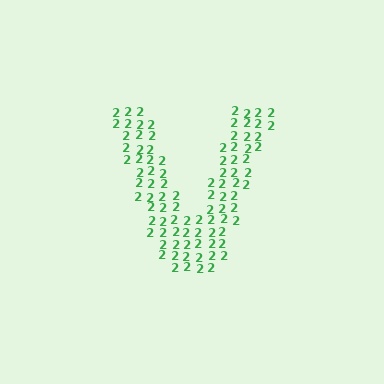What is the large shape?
The large shape is the letter V.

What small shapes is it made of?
It is made of small digit 2's.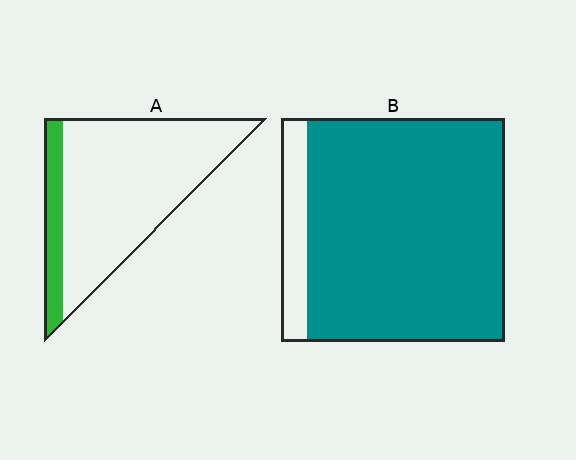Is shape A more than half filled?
No.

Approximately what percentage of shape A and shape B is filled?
A is approximately 15% and B is approximately 90%.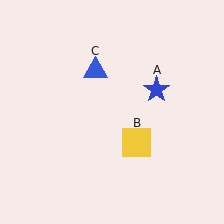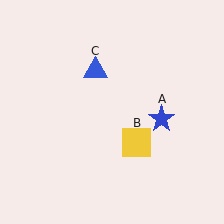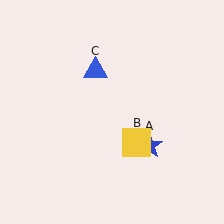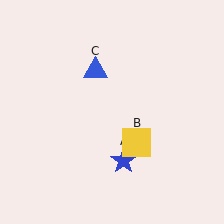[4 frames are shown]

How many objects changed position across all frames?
1 object changed position: blue star (object A).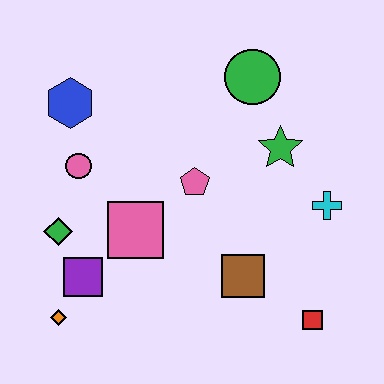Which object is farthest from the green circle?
The orange diamond is farthest from the green circle.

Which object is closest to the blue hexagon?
The pink circle is closest to the blue hexagon.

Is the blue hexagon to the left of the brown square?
Yes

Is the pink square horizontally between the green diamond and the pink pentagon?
Yes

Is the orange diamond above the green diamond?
No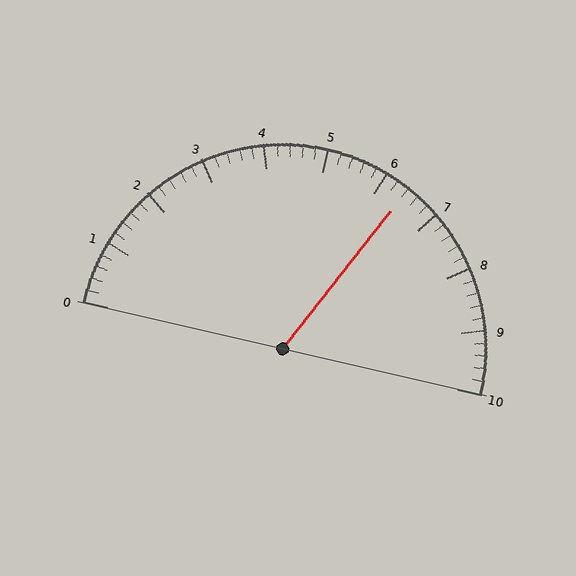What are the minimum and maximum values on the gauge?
The gauge ranges from 0 to 10.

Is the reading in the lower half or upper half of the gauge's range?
The reading is in the upper half of the range (0 to 10).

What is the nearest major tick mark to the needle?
The nearest major tick mark is 6.